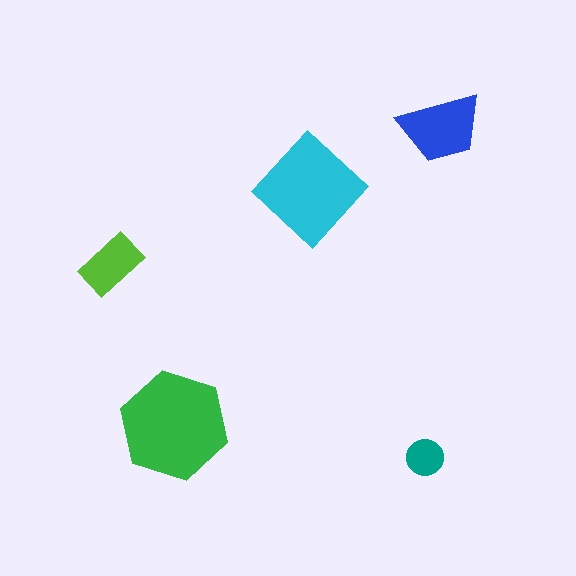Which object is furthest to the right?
The blue trapezoid is rightmost.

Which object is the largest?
The green hexagon.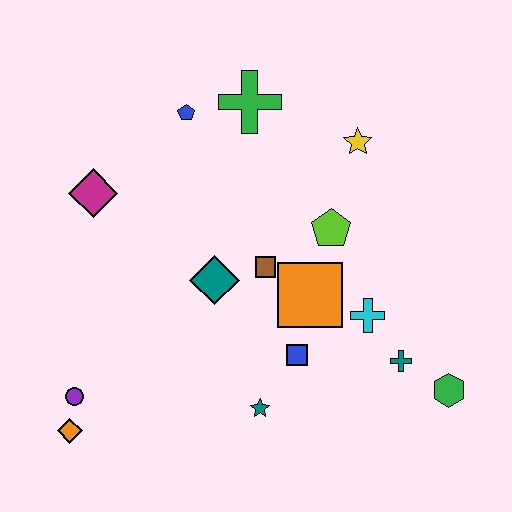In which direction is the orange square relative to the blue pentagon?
The orange square is below the blue pentagon.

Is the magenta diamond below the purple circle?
No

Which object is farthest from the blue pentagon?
The green hexagon is farthest from the blue pentagon.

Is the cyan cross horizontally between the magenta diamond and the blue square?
No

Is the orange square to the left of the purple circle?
No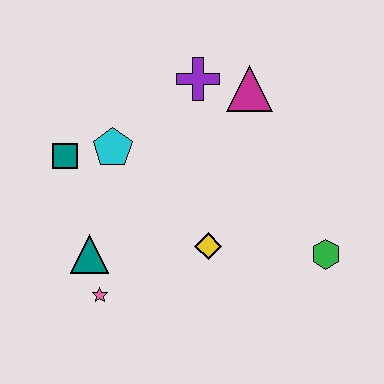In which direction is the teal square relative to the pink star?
The teal square is above the pink star.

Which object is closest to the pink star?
The teal triangle is closest to the pink star.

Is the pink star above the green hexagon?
No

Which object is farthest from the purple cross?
The pink star is farthest from the purple cross.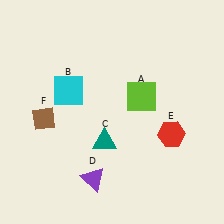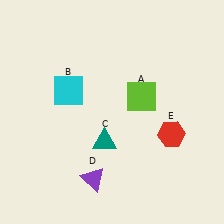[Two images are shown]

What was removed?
The brown diamond (F) was removed in Image 2.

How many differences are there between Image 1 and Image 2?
There is 1 difference between the two images.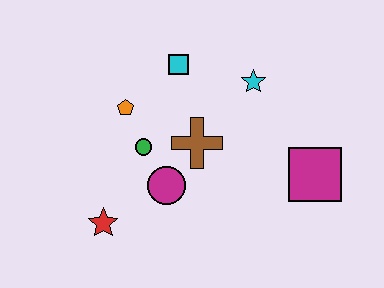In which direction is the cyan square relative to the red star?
The cyan square is above the red star.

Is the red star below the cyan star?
Yes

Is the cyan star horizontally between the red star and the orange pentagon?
No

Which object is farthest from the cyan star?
The red star is farthest from the cyan star.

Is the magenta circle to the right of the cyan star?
No